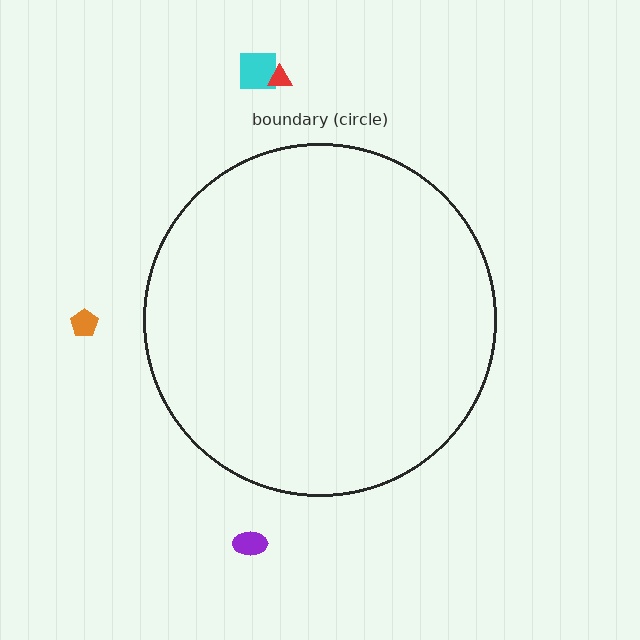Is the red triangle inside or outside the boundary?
Outside.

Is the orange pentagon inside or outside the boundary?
Outside.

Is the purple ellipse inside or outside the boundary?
Outside.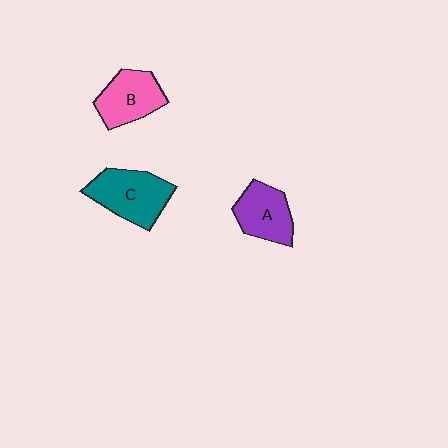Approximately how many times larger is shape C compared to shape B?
Approximately 1.2 times.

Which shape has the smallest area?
Shape A (purple).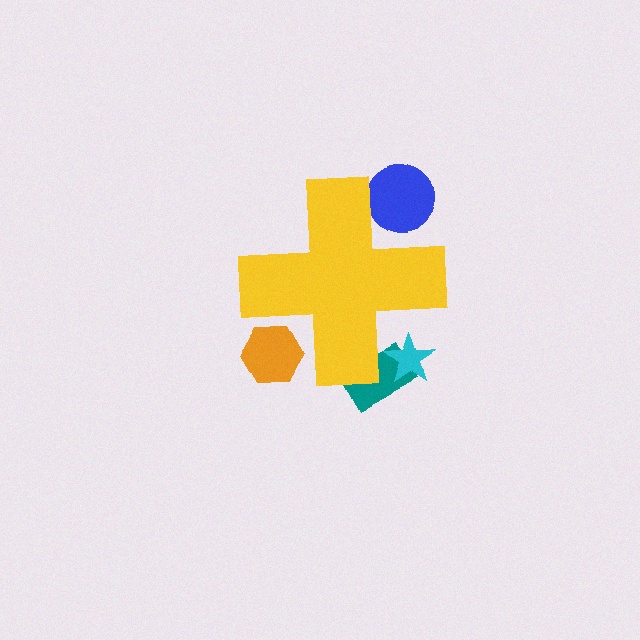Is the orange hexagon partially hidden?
Yes, the orange hexagon is partially hidden behind the yellow cross.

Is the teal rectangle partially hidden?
Yes, the teal rectangle is partially hidden behind the yellow cross.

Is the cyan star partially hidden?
Yes, the cyan star is partially hidden behind the yellow cross.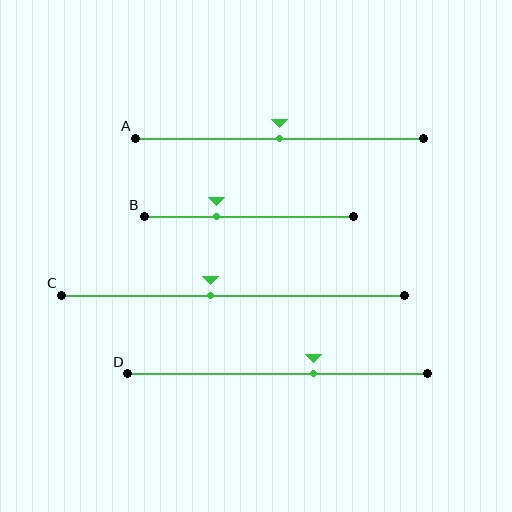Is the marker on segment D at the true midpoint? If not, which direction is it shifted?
No, the marker on segment D is shifted to the right by about 12% of the segment length.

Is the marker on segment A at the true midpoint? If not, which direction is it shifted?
Yes, the marker on segment A is at the true midpoint.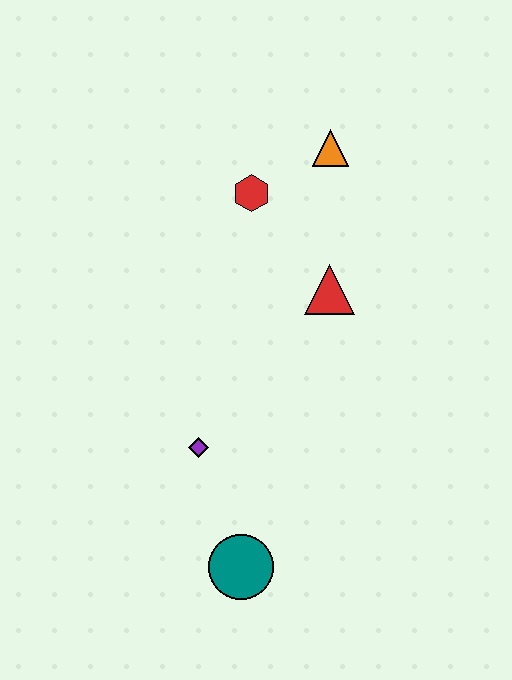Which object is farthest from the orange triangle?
The teal circle is farthest from the orange triangle.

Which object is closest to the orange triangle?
The red hexagon is closest to the orange triangle.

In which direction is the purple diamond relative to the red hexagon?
The purple diamond is below the red hexagon.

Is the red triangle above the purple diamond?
Yes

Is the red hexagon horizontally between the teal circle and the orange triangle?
Yes